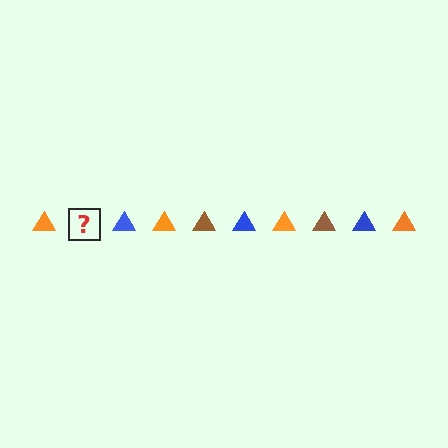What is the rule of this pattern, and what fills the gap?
The rule is that the pattern cycles through orange, brown, blue triangles. The gap should be filled with a brown triangle.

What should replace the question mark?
The question mark should be replaced with a brown triangle.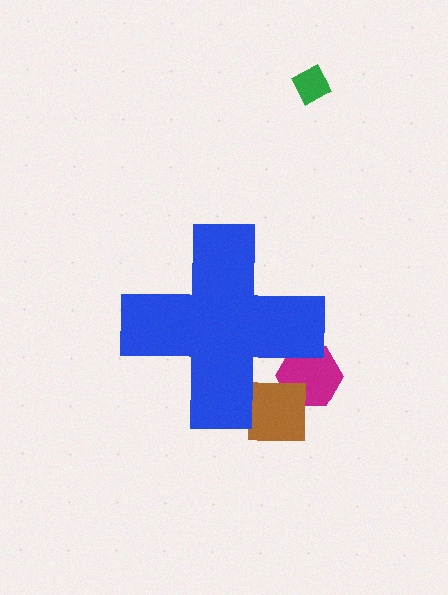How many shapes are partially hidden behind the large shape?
2 shapes are partially hidden.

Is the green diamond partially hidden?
No, the green diamond is fully visible.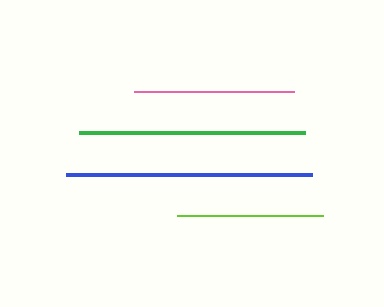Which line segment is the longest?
The blue line is the longest at approximately 246 pixels.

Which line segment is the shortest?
The lime line is the shortest at approximately 146 pixels.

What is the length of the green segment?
The green segment is approximately 226 pixels long.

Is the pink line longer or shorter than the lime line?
The pink line is longer than the lime line.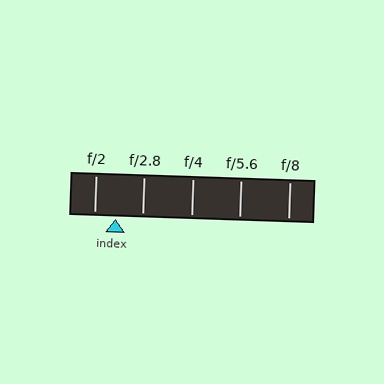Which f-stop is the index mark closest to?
The index mark is closest to f/2.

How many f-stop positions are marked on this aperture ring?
There are 5 f-stop positions marked.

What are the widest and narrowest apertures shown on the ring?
The widest aperture shown is f/2 and the narrowest is f/8.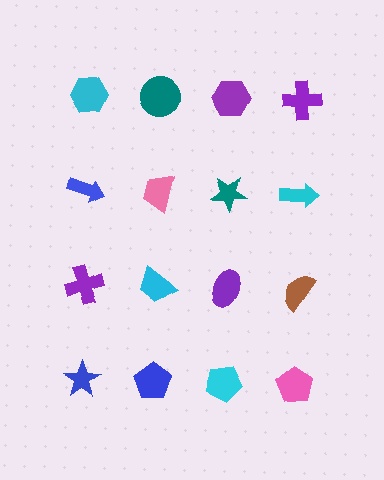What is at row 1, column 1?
A cyan hexagon.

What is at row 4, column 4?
A pink pentagon.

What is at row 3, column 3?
A purple ellipse.